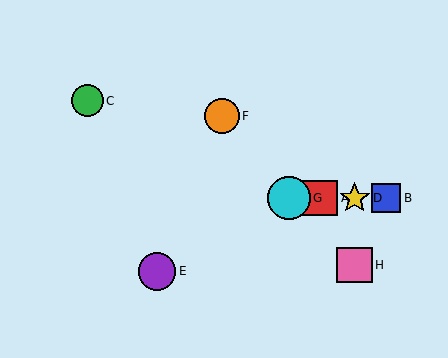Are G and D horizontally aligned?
Yes, both are at y≈198.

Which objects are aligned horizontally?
Objects A, B, D, G are aligned horizontally.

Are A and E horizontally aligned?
No, A is at y≈198 and E is at y≈271.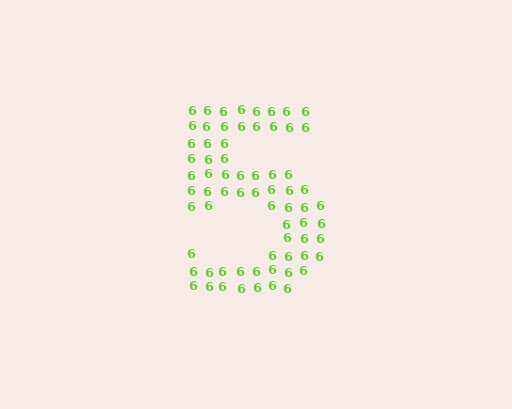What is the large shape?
The large shape is the digit 5.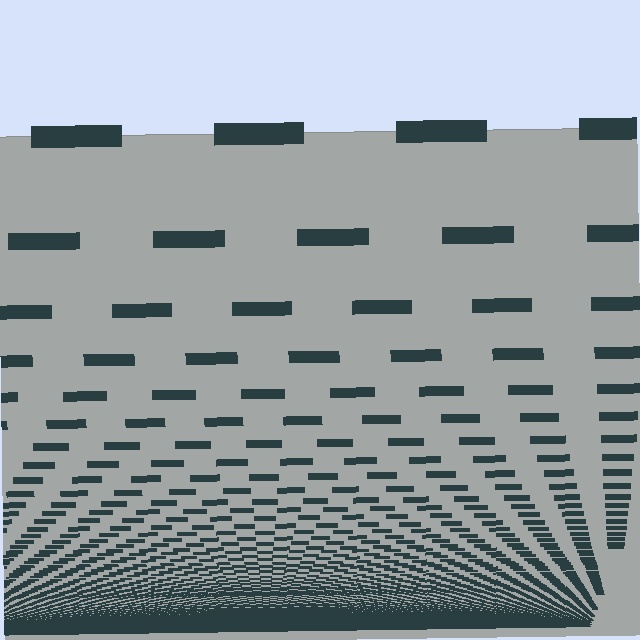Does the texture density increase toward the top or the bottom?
Density increases toward the bottom.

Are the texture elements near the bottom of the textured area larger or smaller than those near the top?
Smaller. The gradient is inverted — elements near the bottom are smaller and denser.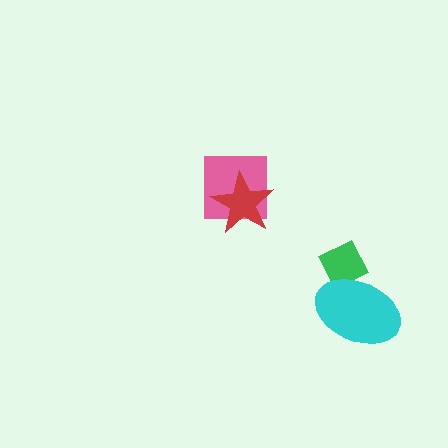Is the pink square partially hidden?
Yes, it is partially covered by another shape.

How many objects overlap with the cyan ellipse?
1 object overlaps with the cyan ellipse.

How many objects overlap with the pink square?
1 object overlaps with the pink square.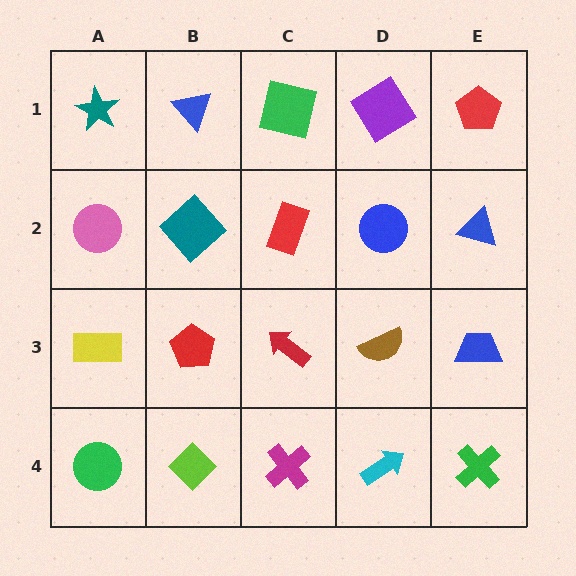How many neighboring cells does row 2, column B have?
4.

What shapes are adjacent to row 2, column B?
A blue triangle (row 1, column B), a red pentagon (row 3, column B), a pink circle (row 2, column A), a red rectangle (row 2, column C).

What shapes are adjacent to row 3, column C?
A red rectangle (row 2, column C), a magenta cross (row 4, column C), a red pentagon (row 3, column B), a brown semicircle (row 3, column D).